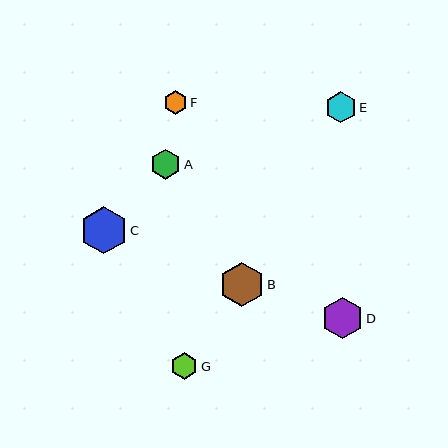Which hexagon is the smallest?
Hexagon F is the smallest with a size of approximately 23 pixels.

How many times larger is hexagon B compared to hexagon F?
Hexagon B is approximately 1.9 times the size of hexagon F.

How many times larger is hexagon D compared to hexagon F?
Hexagon D is approximately 1.7 times the size of hexagon F.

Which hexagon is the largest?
Hexagon C is the largest with a size of approximately 47 pixels.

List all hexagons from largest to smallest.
From largest to smallest: C, B, D, E, A, G, F.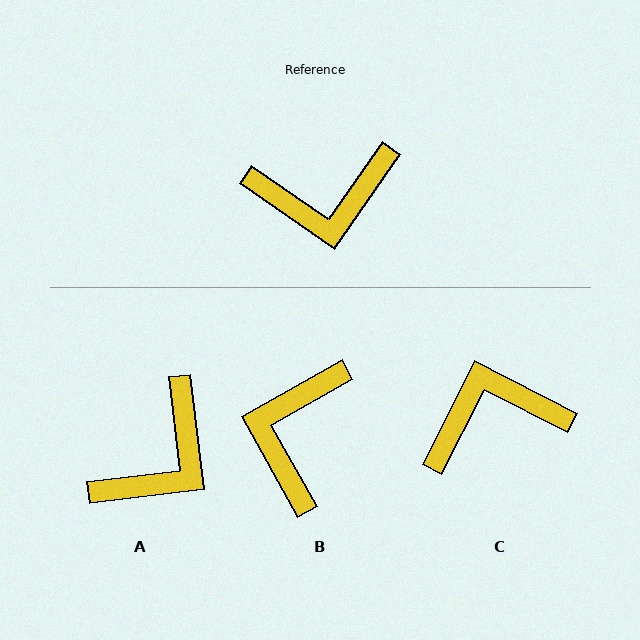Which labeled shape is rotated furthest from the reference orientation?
C, about 172 degrees away.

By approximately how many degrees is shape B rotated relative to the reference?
Approximately 116 degrees clockwise.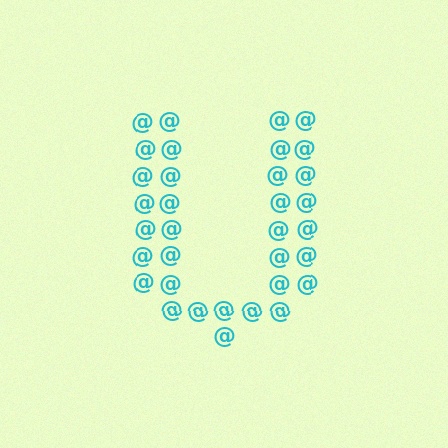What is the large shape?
The large shape is the letter U.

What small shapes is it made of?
It is made of small at signs.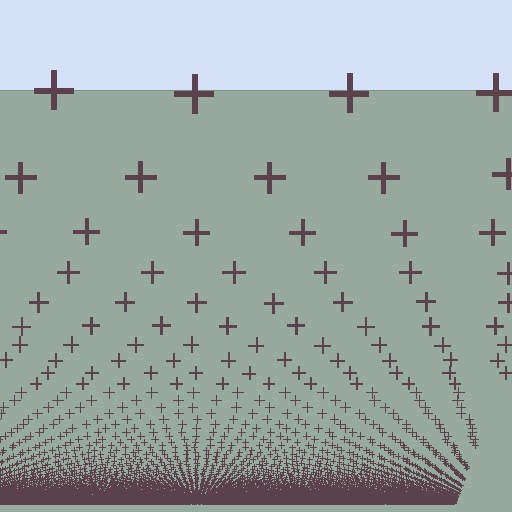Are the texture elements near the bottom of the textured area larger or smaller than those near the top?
Smaller. The gradient is inverted — elements near the bottom are smaller and denser.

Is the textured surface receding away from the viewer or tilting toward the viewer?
The surface appears to tilt toward the viewer. Texture elements get larger and sparser toward the top.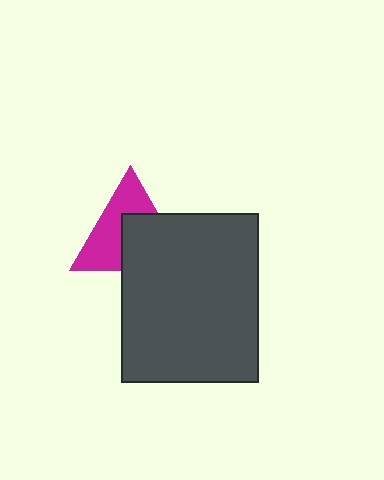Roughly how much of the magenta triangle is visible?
About half of it is visible (roughly 53%).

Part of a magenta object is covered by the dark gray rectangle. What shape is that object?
It is a triangle.